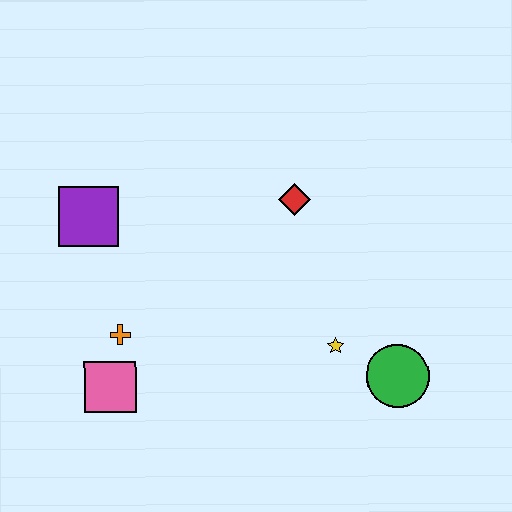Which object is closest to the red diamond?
The yellow star is closest to the red diamond.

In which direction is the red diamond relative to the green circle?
The red diamond is above the green circle.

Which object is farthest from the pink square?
The green circle is farthest from the pink square.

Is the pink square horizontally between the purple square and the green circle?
Yes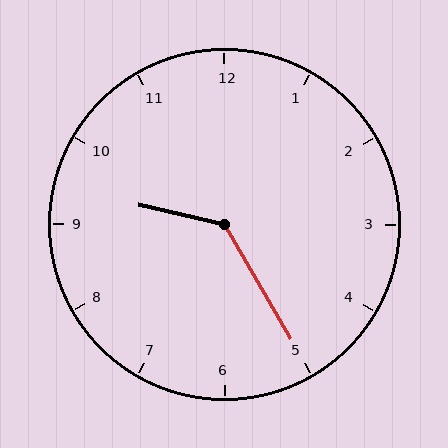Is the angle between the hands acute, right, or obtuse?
It is obtuse.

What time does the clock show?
9:25.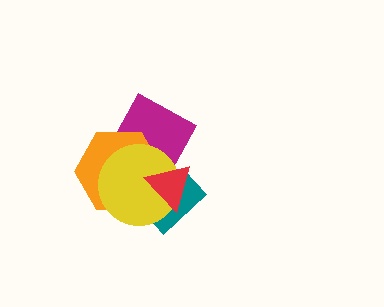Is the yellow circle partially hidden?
Yes, it is partially covered by another shape.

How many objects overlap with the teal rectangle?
3 objects overlap with the teal rectangle.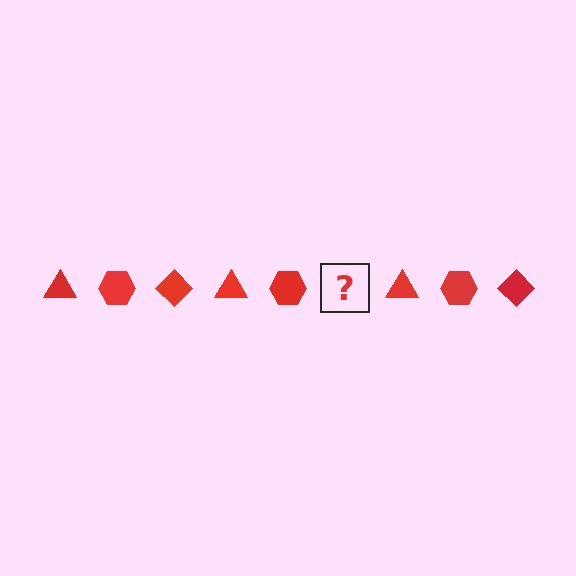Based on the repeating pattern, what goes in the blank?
The blank should be a red diamond.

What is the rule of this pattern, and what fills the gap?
The rule is that the pattern cycles through triangle, hexagon, diamond shapes in red. The gap should be filled with a red diamond.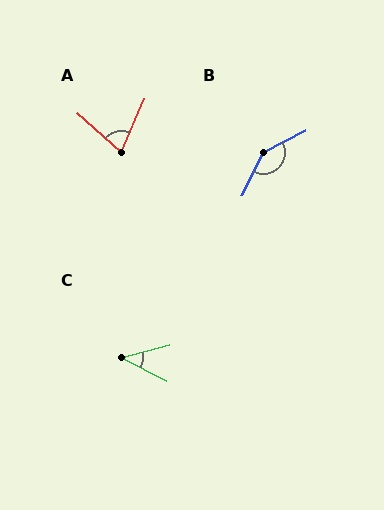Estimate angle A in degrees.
Approximately 72 degrees.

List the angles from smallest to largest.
C (42°), A (72°), B (144°).